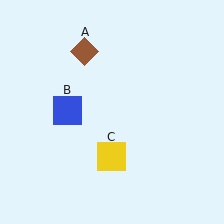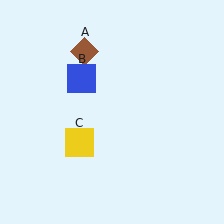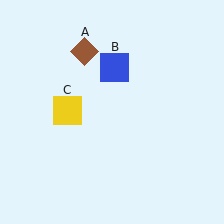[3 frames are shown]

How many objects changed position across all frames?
2 objects changed position: blue square (object B), yellow square (object C).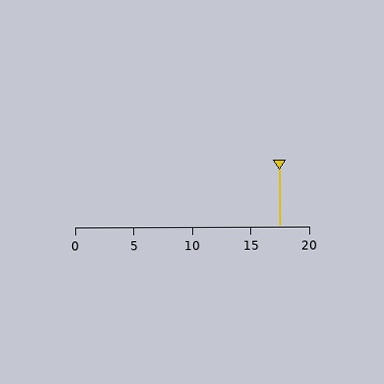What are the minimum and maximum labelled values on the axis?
The axis runs from 0 to 20.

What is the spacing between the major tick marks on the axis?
The major ticks are spaced 5 apart.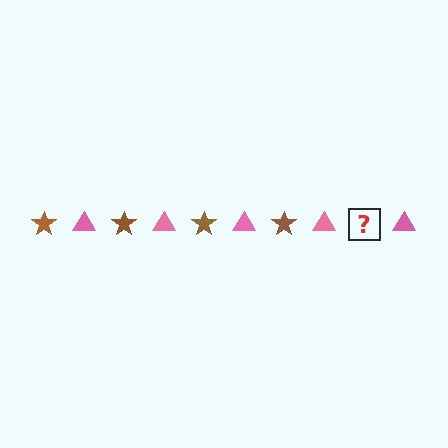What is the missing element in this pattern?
The missing element is a brown star.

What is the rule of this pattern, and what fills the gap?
The rule is that the pattern alternates between brown star and pink triangle. The gap should be filled with a brown star.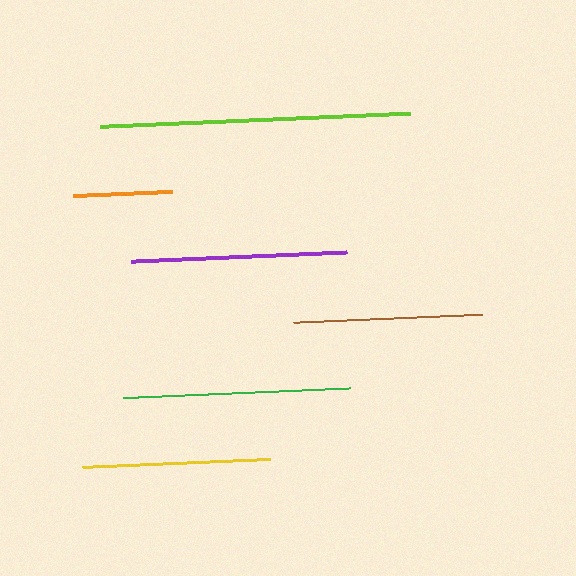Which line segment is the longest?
The lime line is the longest at approximately 310 pixels.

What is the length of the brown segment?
The brown segment is approximately 189 pixels long.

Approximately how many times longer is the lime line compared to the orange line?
The lime line is approximately 3.1 times the length of the orange line.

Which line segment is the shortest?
The orange line is the shortest at approximately 99 pixels.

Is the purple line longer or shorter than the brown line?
The purple line is longer than the brown line.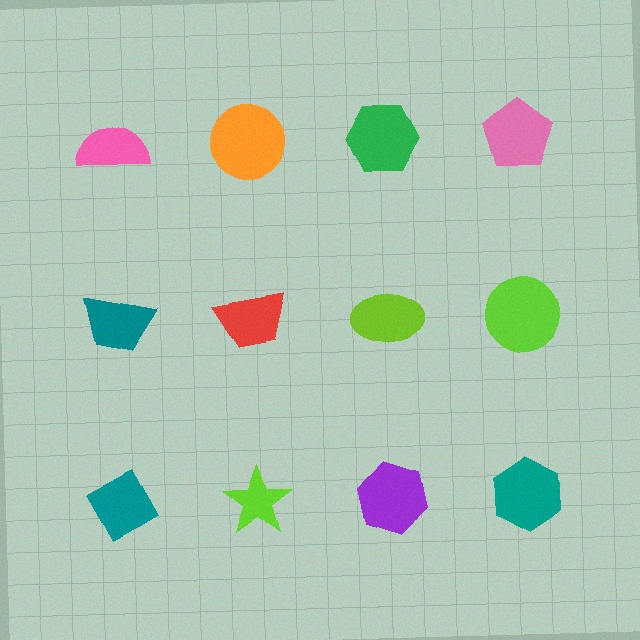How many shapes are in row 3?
4 shapes.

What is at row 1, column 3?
A green hexagon.